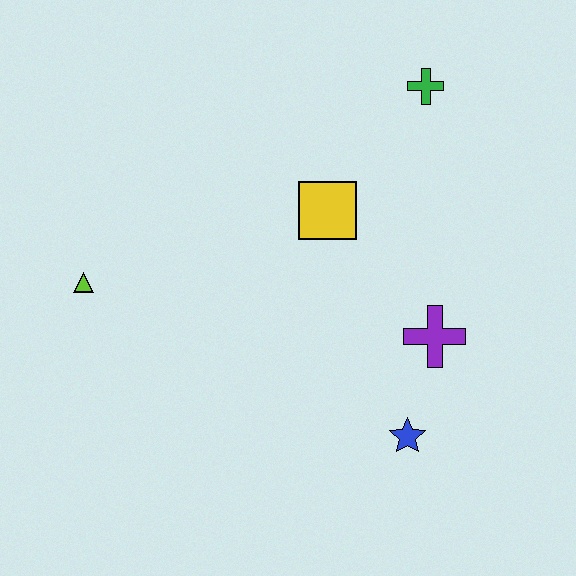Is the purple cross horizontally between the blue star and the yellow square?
No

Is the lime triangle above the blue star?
Yes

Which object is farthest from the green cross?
The lime triangle is farthest from the green cross.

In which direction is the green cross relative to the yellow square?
The green cross is above the yellow square.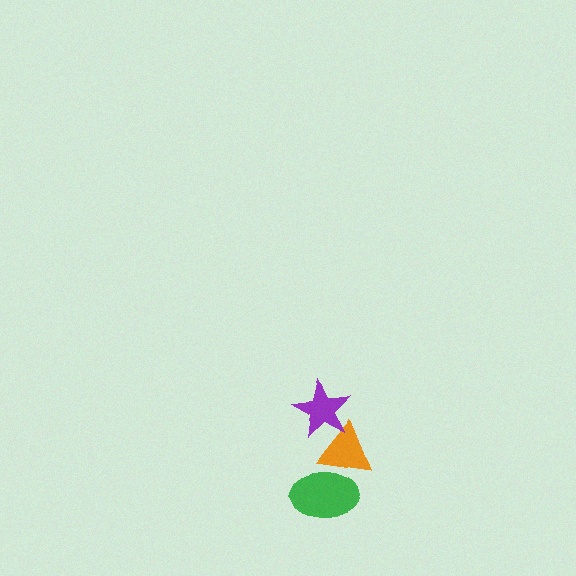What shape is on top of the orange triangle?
The purple star is on top of the orange triangle.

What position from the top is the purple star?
The purple star is 1st from the top.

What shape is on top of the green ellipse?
The orange triangle is on top of the green ellipse.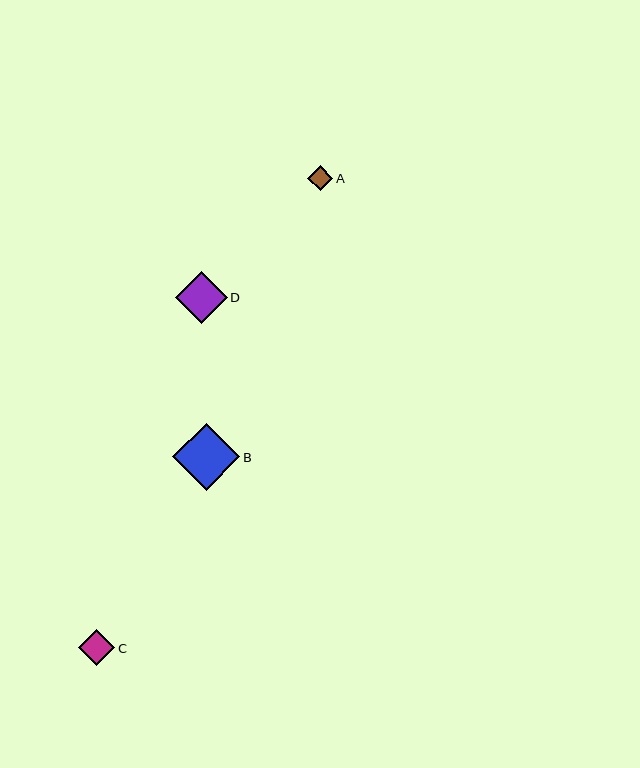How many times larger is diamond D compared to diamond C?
Diamond D is approximately 1.4 times the size of diamond C.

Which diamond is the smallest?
Diamond A is the smallest with a size of approximately 26 pixels.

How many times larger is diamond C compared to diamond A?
Diamond C is approximately 1.4 times the size of diamond A.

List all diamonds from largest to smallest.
From largest to smallest: B, D, C, A.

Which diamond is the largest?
Diamond B is the largest with a size of approximately 67 pixels.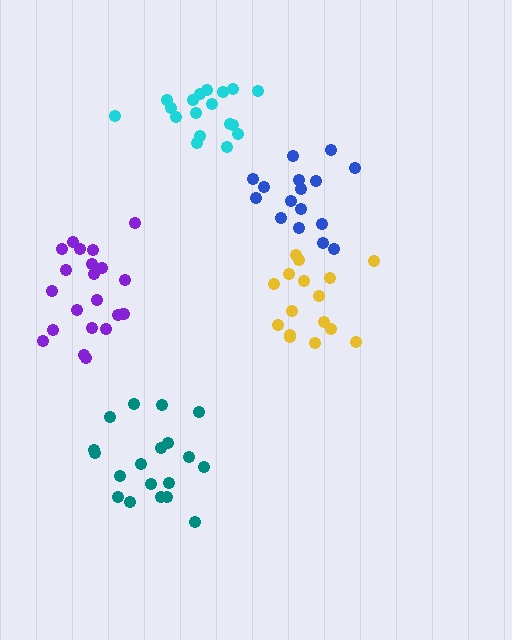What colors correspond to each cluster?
The clusters are colored: purple, teal, yellow, cyan, blue.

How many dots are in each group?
Group 1: 21 dots, Group 2: 19 dots, Group 3: 16 dots, Group 4: 18 dots, Group 5: 16 dots (90 total).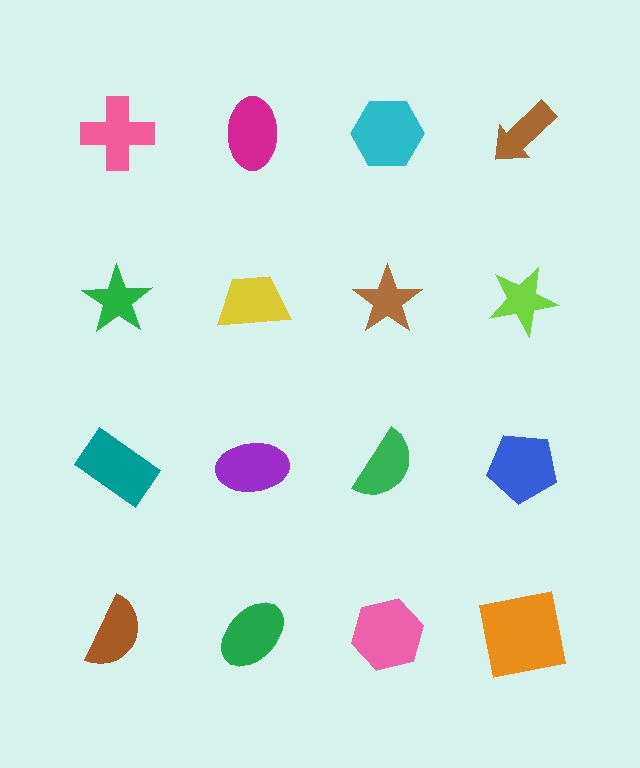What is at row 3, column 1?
A teal rectangle.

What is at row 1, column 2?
A magenta ellipse.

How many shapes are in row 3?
4 shapes.